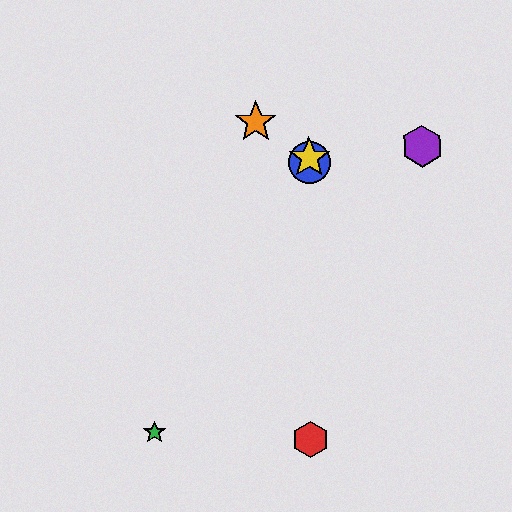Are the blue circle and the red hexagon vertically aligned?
Yes, both are at x≈309.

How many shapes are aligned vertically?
3 shapes (the red hexagon, the blue circle, the yellow star) are aligned vertically.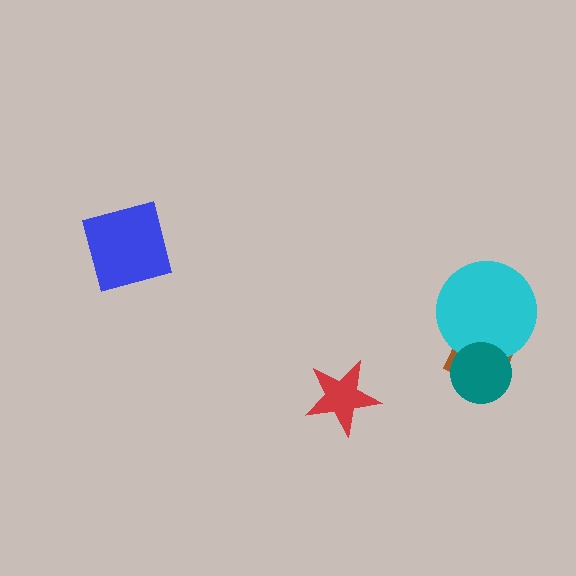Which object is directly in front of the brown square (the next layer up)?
The cyan circle is directly in front of the brown square.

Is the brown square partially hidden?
Yes, it is partially covered by another shape.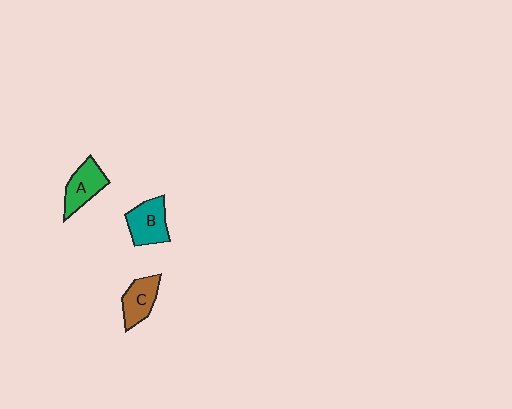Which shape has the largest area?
Shape B (teal).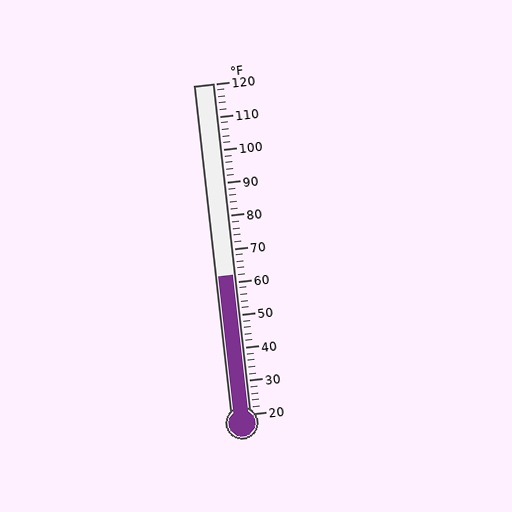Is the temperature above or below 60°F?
The temperature is above 60°F.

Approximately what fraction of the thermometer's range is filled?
The thermometer is filled to approximately 40% of its range.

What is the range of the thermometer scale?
The thermometer scale ranges from 20°F to 120°F.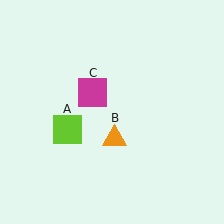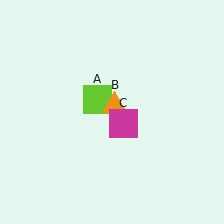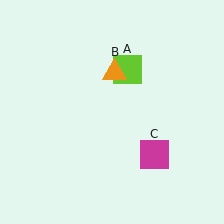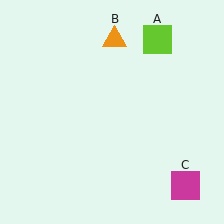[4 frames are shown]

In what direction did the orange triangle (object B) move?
The orange triangle (object B) moved up.